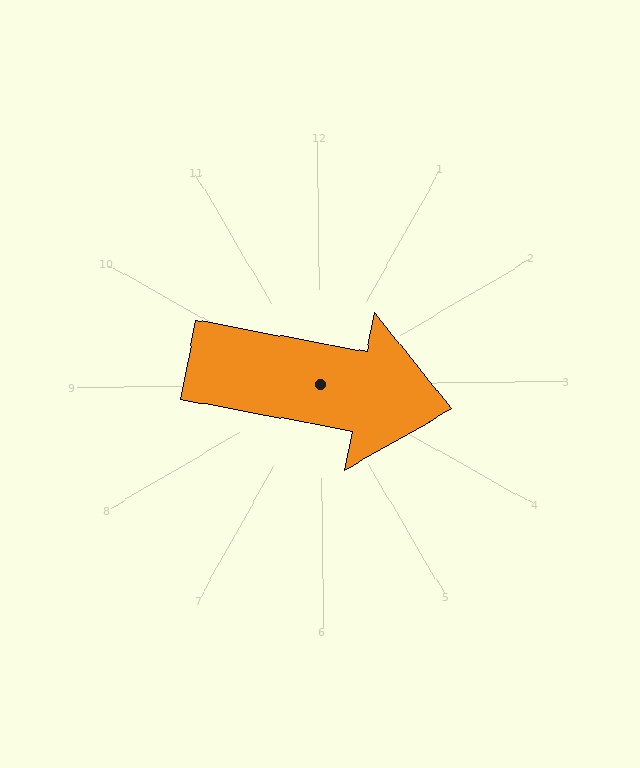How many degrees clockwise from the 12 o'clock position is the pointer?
Approximately 101 degrees.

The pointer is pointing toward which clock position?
Roughly 3 o'clock.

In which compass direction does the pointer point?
East.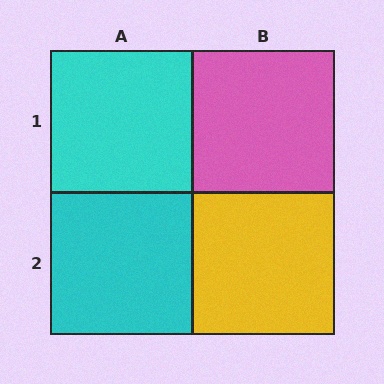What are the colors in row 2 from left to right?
Cyan, yellow.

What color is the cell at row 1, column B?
Pink.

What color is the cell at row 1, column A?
Cyan.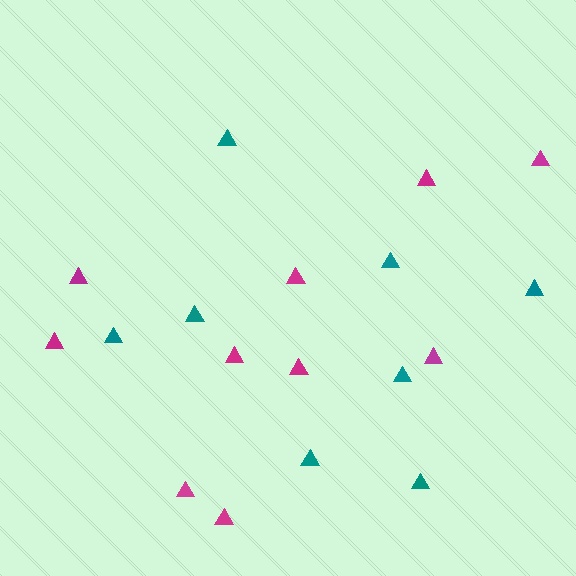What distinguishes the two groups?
There are 2 groups: one group of magenta triangles (10) and one group of teal triangles (8).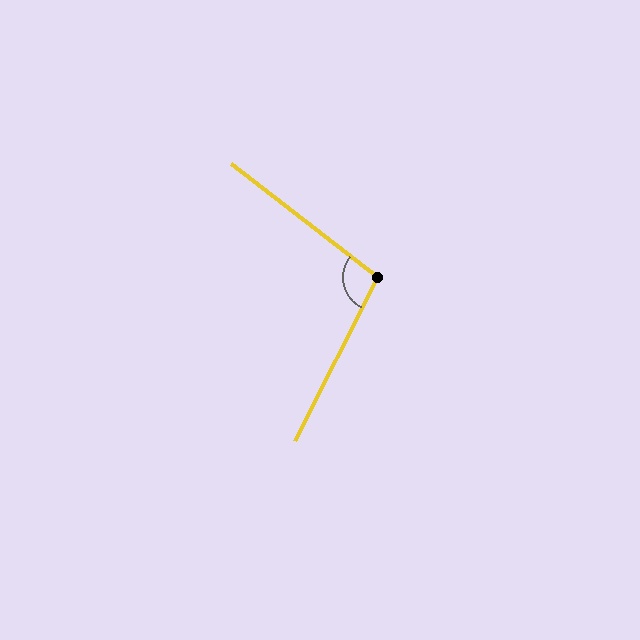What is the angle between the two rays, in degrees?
Approximately 101 degrees.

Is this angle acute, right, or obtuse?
It is obtuse.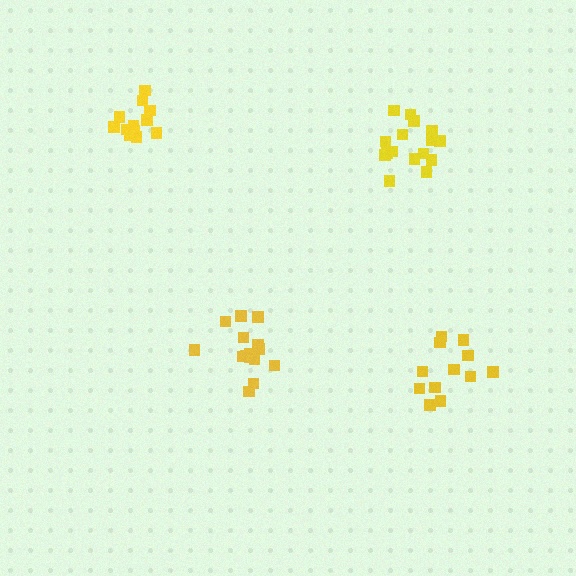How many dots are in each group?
Group 1: 12 dots, Group 2: 15 dots, Group 3: 12 dots, Group 4: 16 dots (55 total).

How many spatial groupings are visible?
There are 4 spatial groupings.